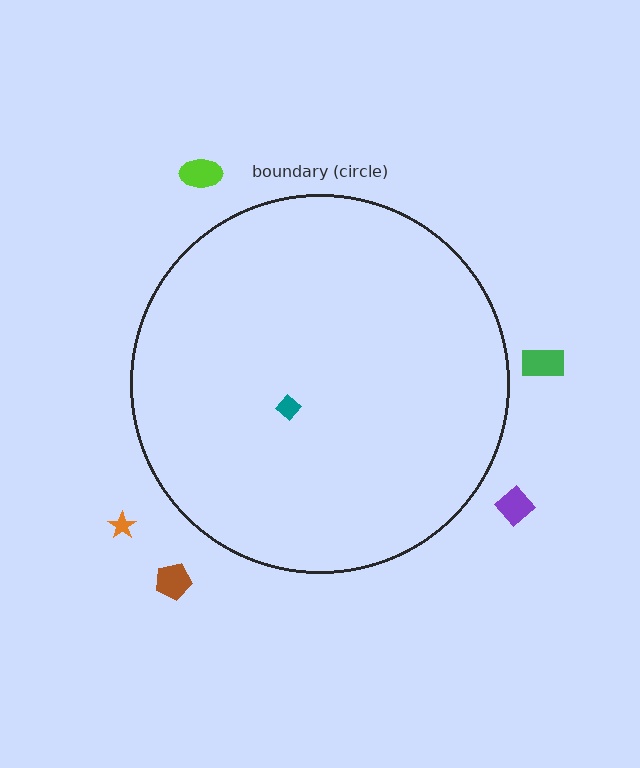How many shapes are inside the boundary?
1 inside, 5 outside.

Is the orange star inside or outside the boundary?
Outside.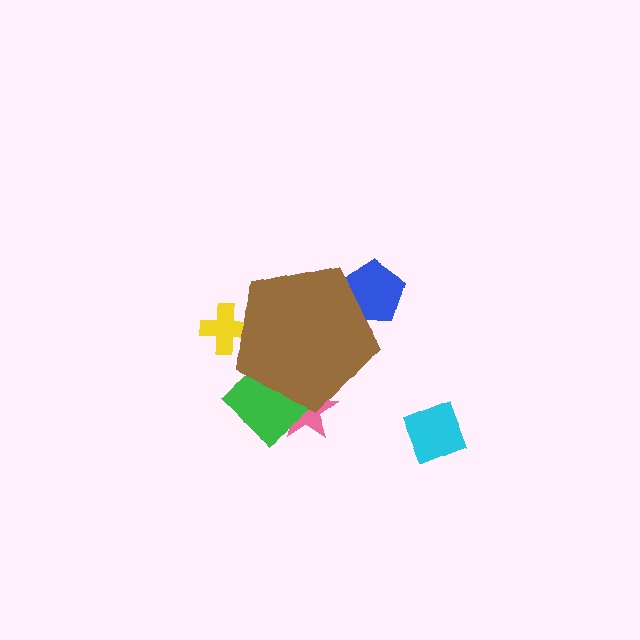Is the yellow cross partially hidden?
Yes, the yellow cross is partially hidden behind the brown pentagon.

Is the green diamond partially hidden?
Yes, the green diamond is partially hidden behind the brown pentagon.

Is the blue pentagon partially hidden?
Yes, the blue pentagon is partially hidden behind the brown pentagon.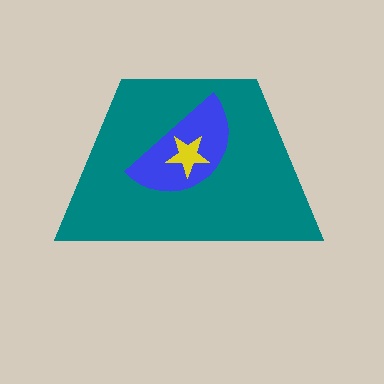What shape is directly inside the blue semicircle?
The yellow star.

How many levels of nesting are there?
3.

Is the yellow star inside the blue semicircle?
Yes.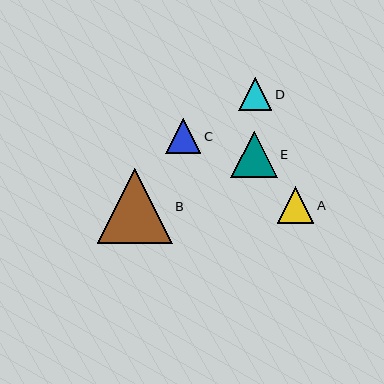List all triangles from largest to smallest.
From largest to smallest: B, E, A, C, D.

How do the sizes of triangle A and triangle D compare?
Triangle A and triangle D are approximately the same size.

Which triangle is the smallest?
Triangle D is the smallest with a size of approximately 33 pixels.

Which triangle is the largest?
Triangle B is the largest with a size of approximately 75 pixels.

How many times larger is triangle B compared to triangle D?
Triangle B is approximately 2.3 times the size of triangle D.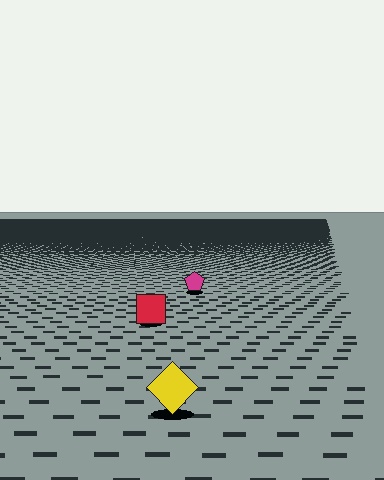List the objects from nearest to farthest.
From nearest to farthest: the yellow diamond, the red square, the magenta pentagon.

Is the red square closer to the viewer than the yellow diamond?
No. The yellow diamond is closer — you can tell from the texture gradient: the ground texture is coarser near it.